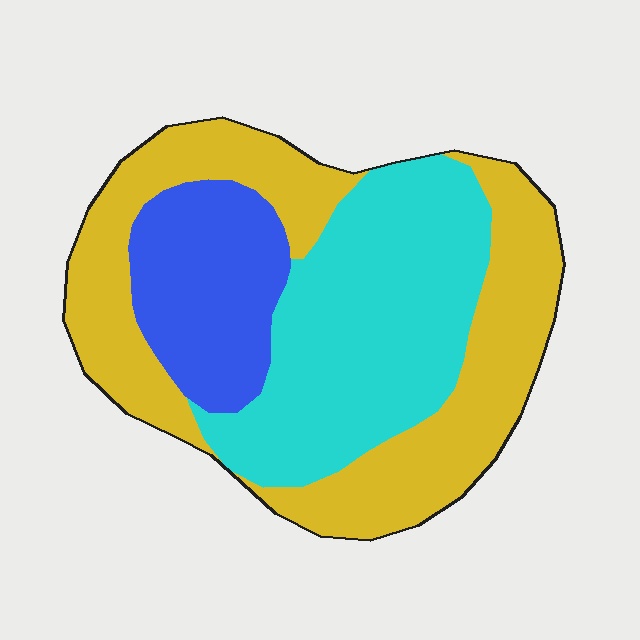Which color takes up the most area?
Yellow, at roughly 45%.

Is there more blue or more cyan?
Cyan.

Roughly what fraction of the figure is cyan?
Cyan takes up between a third and a half of the figure.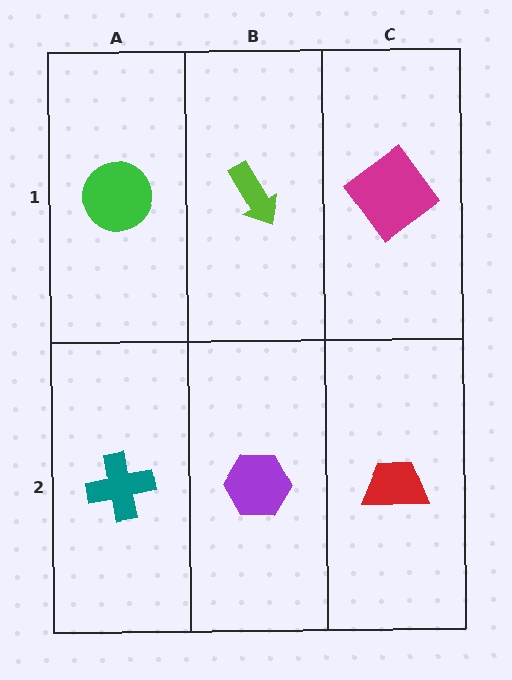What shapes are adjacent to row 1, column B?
A purple hexagon (row 2, column B), a green circle (row 1, column A), a magenta diamond (row 1, column C).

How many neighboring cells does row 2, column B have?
3.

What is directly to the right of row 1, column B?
A magenta diamond.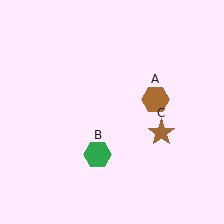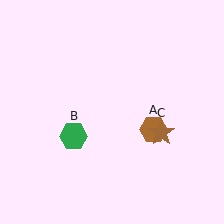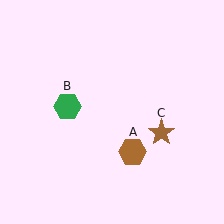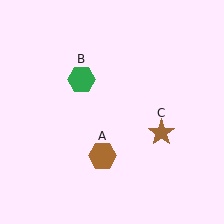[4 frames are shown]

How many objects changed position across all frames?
2 objects changed position: brown hexagon (object A), green hexagon (object B).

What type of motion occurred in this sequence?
The brown hexagon (object A), green hexagon (object B) rotated clockwise around the center of the scene.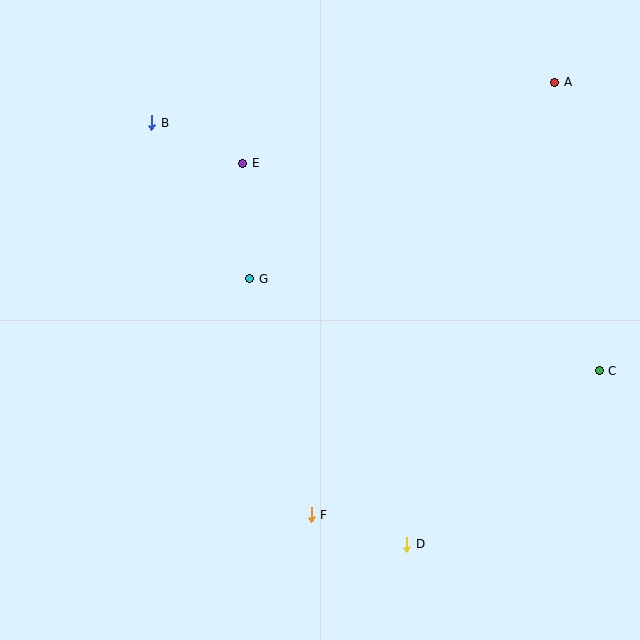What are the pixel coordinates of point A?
Point A is at (555, 82).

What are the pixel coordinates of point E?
Point E is at (243, 163).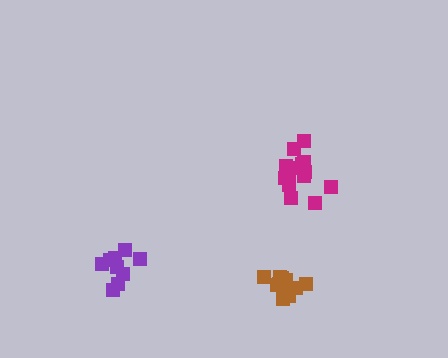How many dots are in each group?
Group 1: 14 dots, Group 2: 12 dots, Group 3: 9 dots (35 total).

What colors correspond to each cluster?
The clusters are colored: magenta, brown, purple.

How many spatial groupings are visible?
There are 3 spatial groupings.